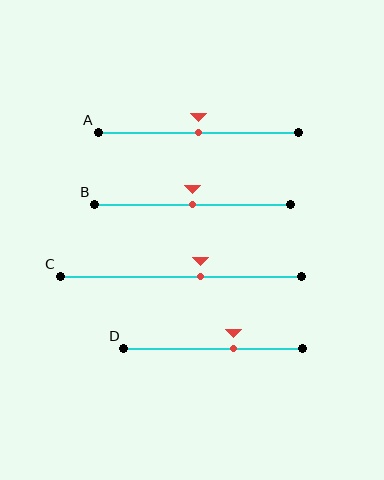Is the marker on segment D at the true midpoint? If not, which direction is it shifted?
No, the marker on segment D is shifted to the right by about 11% of the segment length.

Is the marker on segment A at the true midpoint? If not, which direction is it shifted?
Yes, the marker on segment A is at the true midpoint.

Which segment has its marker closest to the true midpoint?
Segment A has its marker closest to the true midpoint.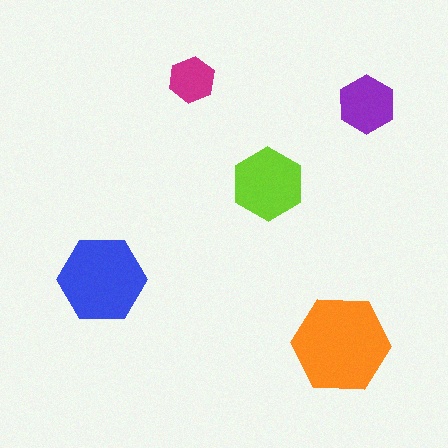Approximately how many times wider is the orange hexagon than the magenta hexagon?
About 2 times wider.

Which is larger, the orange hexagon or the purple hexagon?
The orange one.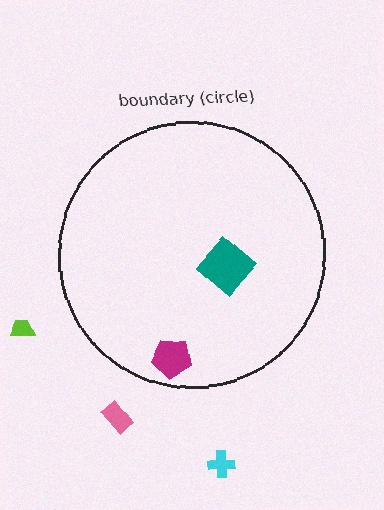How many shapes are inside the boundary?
2 inside, 3 outside.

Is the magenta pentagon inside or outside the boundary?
Inside.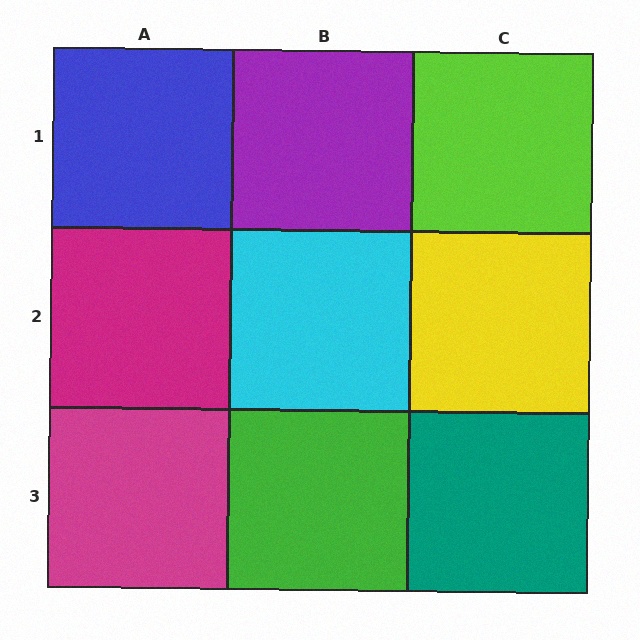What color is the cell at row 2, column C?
Yellow.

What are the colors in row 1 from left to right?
Blue, purple, lime.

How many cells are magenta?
2 cells are magenta.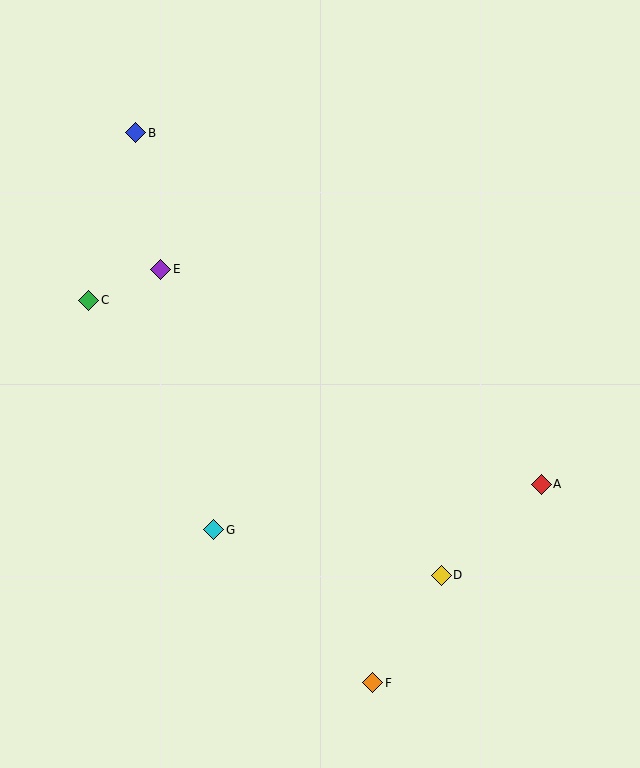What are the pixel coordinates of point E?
Point E is at (161, 270).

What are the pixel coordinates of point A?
Point A is at (541, 484).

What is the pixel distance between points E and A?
The distance between E and A is 437 pixels.